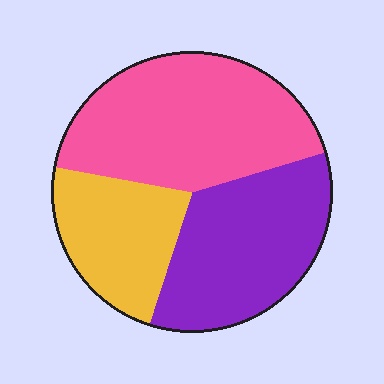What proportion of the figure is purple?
Purple takes up between a quarter and a half of the figure.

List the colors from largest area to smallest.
From largest to smallest: pink, purple, yellow.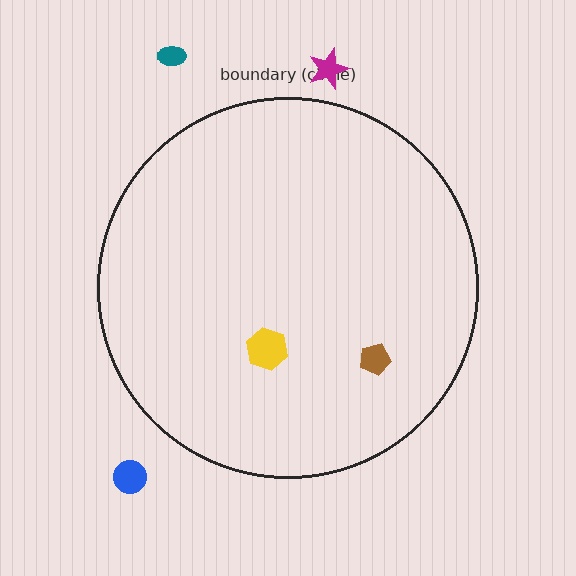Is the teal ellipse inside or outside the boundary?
Outside.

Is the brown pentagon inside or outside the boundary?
Inside.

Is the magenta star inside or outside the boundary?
Outside.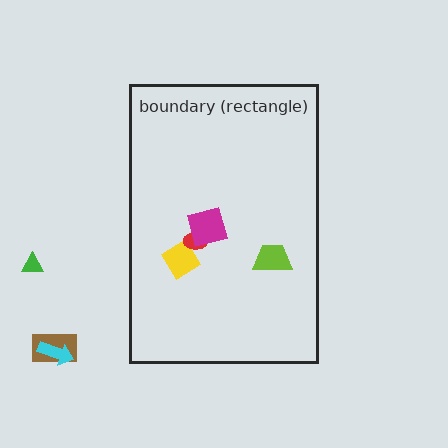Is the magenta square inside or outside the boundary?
Inside.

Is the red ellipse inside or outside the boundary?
Inside.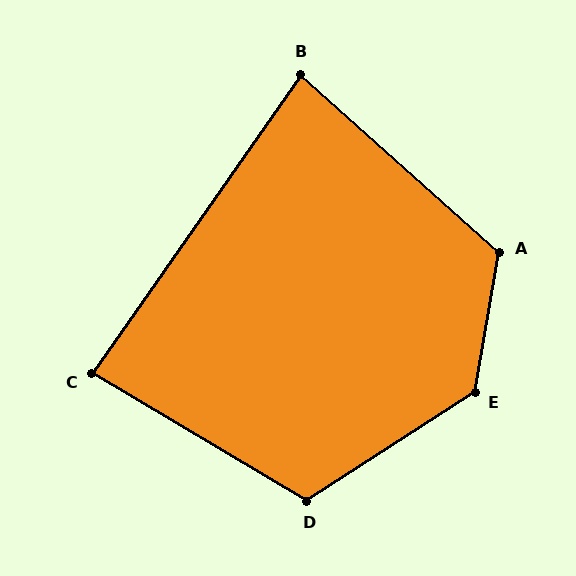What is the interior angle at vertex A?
Approximately 122 degrees (obtuse).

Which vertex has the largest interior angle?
E, at approximately 133 degrees.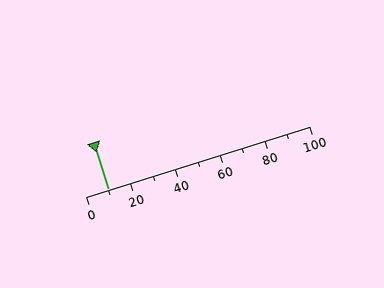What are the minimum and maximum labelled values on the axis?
The axis runs from 0 to 100.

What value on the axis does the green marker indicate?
The marker indicates approximately 10.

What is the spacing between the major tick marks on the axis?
The major ticks are spaced 20 apart.